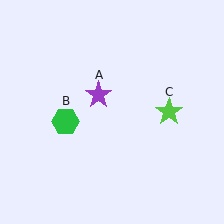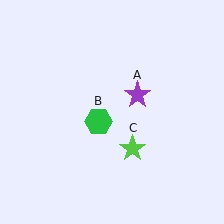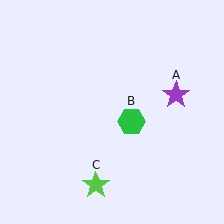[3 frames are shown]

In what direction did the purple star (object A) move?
The purple star (object A) moved right.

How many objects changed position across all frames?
3 objects changed position: purple star (object A), green hexagon (object B), lime star (object C).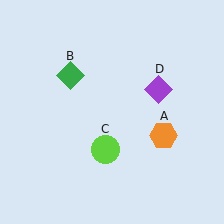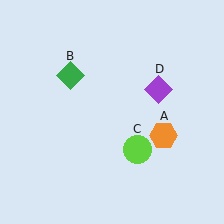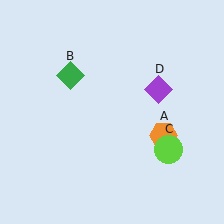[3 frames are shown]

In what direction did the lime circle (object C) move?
The lime circle (object C) moved right.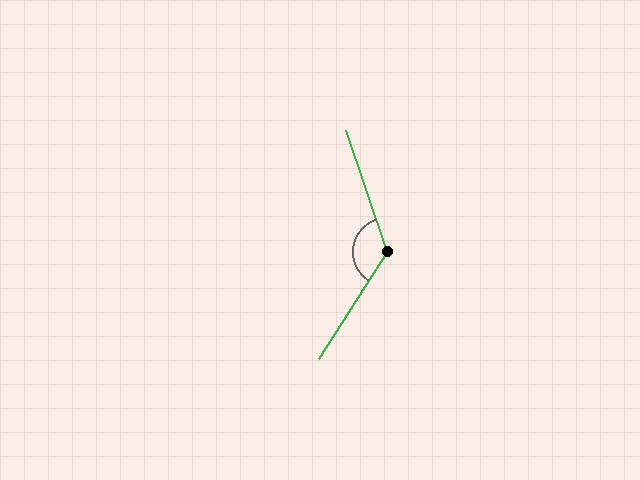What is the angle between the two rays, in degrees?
Approximately 129 degrees.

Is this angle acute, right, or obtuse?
It is obtuse.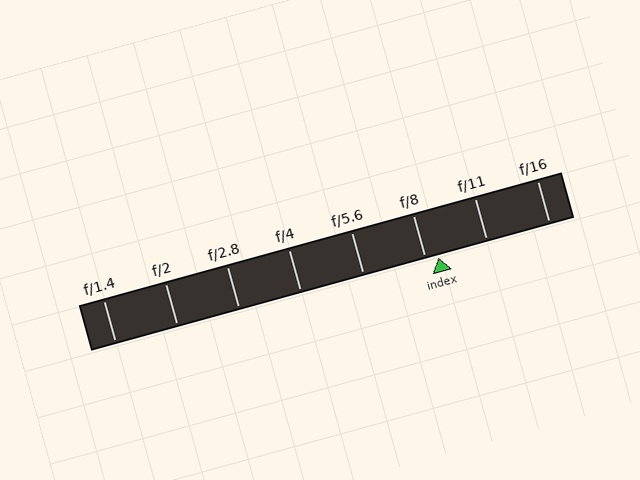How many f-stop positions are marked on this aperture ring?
There are 8 f-stop positions marked.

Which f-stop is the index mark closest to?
The index mark is closest to f/8.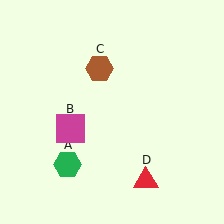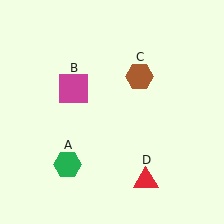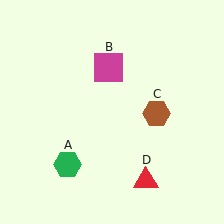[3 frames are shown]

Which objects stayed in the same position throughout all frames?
Green hexagon (object A) and red triangle (object D) remained stationary.